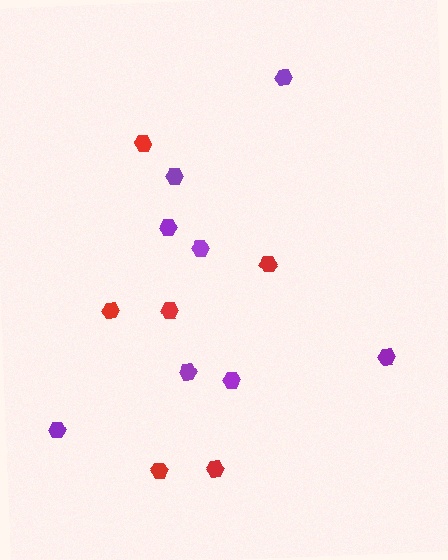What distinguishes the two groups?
There are 2 groups: one group of red hexagons (6) and one group of purple hexagons (8).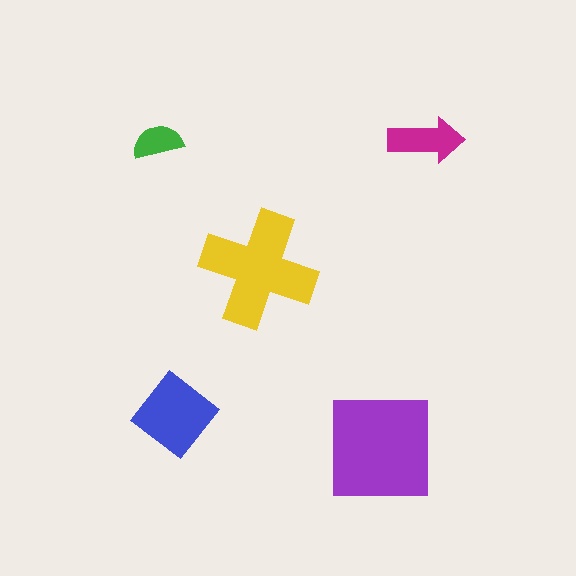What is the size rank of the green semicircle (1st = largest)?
5th.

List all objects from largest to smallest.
The purple square, the yellow cross, the blue diamond, the magenta arrow, the green semicircle.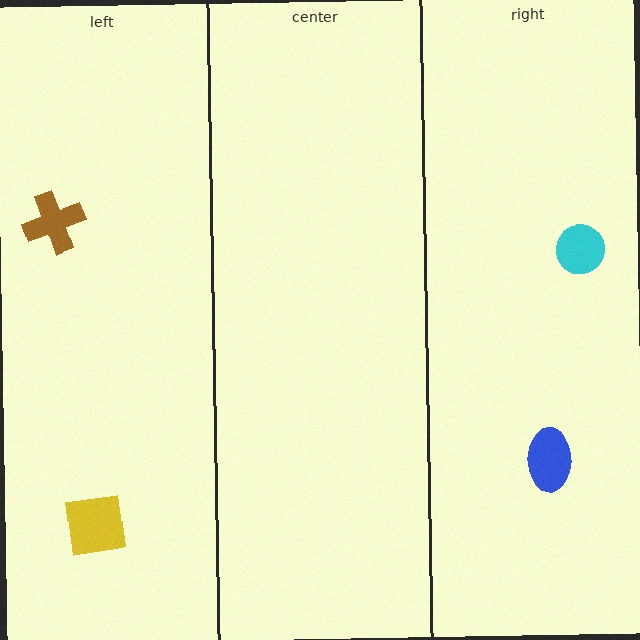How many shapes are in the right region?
2.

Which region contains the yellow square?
The left region.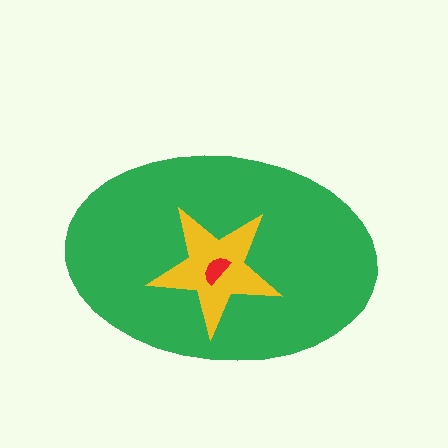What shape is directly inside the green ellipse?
The yellow star.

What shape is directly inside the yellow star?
The red semicircle.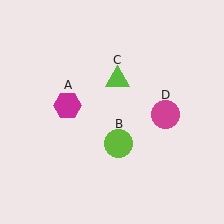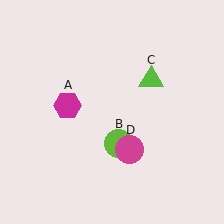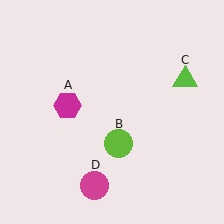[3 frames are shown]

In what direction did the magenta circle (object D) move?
The magenta circle (object D) moved down and to the left.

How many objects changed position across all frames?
2 objects changed position: lime triangle (object C), magenta circle (object D).